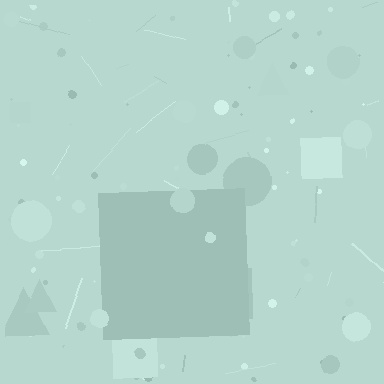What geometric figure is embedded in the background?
A square is embedded in the background.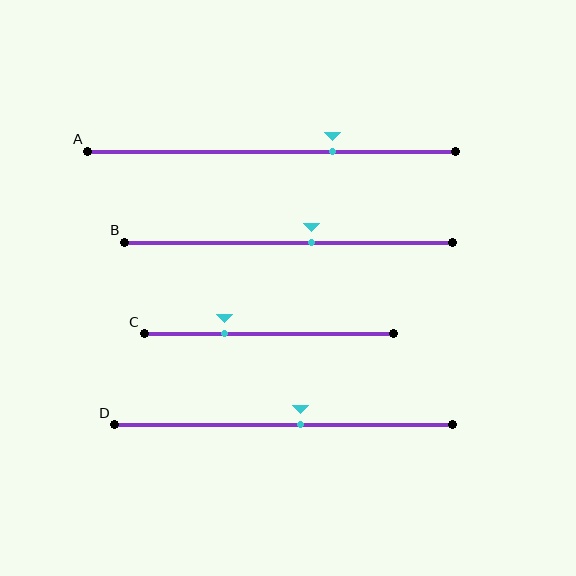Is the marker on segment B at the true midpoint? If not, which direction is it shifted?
No, the marker on segment B is shifted to the right by about 7% of the segment length.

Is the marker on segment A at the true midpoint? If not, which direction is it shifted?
No, the marker on segment A is shifted to the right by about 17% of the segment length.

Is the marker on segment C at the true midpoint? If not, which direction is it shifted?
No, the marker on segment C is shifted to the left by about 18% of the segment length.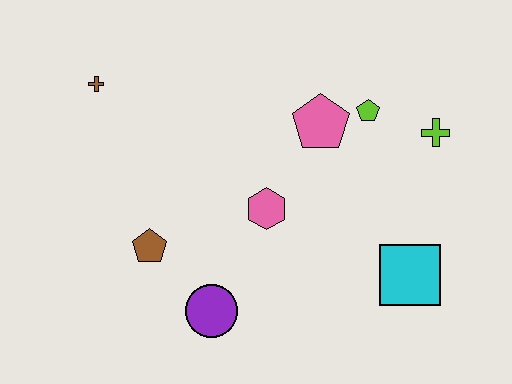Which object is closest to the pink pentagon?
The lime pentagon is closest to the pink pentagon.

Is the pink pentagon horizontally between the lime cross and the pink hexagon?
Yes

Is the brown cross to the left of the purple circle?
Yes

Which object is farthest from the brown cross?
The cyan square is farthest from the brown cross.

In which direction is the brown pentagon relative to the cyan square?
The brown pentagon is to the left of the cyan square.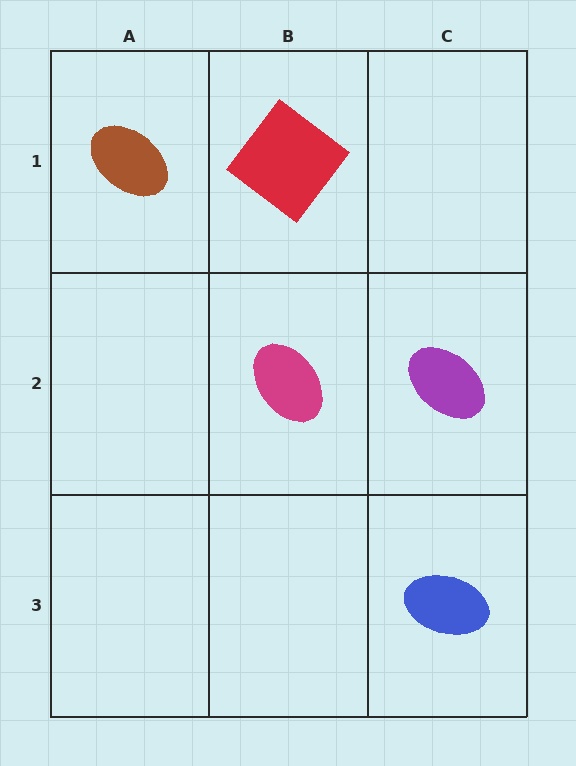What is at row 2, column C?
A purple ellipse.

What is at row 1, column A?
A brown ellipse.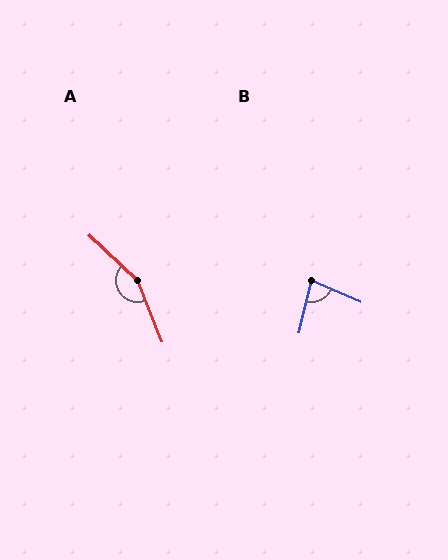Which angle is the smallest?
B, at approximately 81 degrees.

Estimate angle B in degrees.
Approximately 81 degrees.